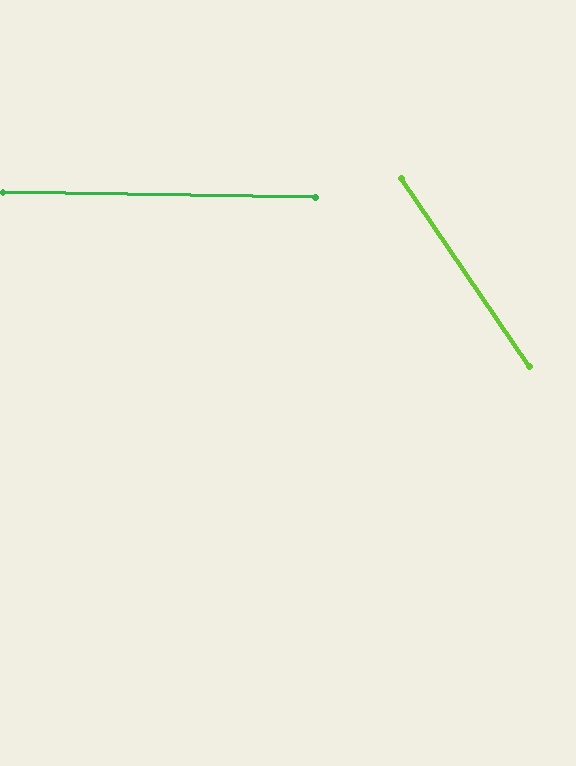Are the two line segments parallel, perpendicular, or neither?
Neither parallel nor perpendicular — they differ by about 55°.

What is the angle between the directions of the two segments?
Approximately 55 degrees.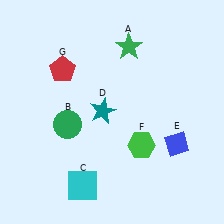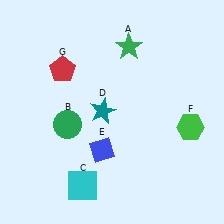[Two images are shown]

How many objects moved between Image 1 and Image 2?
2 objects moved between the two images.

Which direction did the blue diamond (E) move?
The blue diamond (E) moved left.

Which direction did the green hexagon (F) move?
The green hexagon (F) moved right.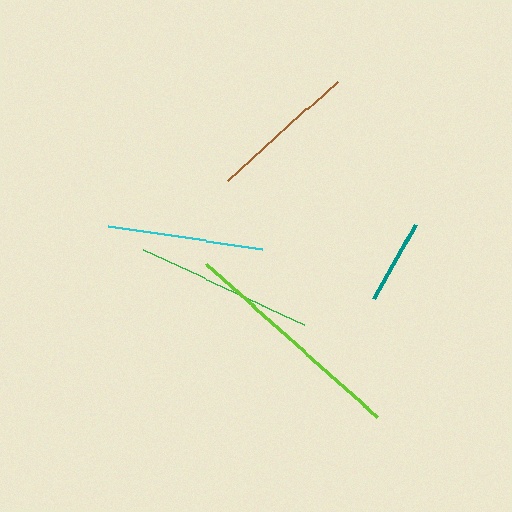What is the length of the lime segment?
The lime segment is approximately 230 pixels long.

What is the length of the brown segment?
The brown segment is approximately 148 pixels long.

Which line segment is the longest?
The lime line is the longest at approximately 230 pixels.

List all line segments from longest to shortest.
From longest to shortest: lime, green, cyan, brown, teal.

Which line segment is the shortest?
The teal line is the shortest at approximately 86 pixels.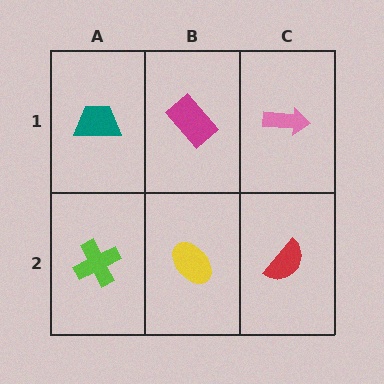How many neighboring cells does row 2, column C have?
2.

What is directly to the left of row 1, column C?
A magenta rectangle.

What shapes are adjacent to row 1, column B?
A yellow ellipse (row 2, column B), a teal trapezoid (row 1, column A), a pink arrow (row 1, column C).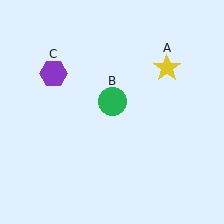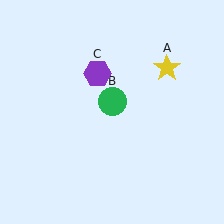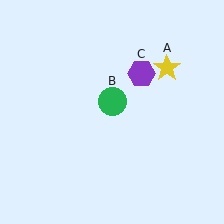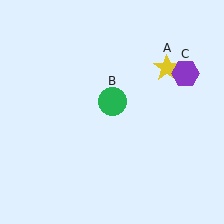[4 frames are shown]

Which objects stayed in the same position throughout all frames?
Yellow star (object A) and green circle (object B) remained stationary.